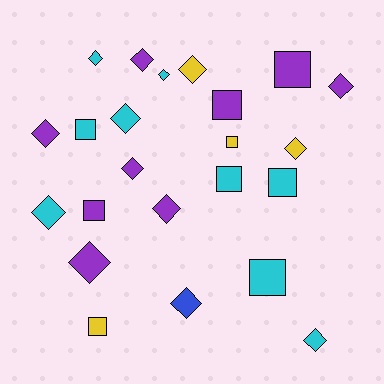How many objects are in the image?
There are 23 objects.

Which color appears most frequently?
Cyan, with 9 objects.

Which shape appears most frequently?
Diamond, with 14 objects.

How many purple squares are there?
There are 3 purple squares.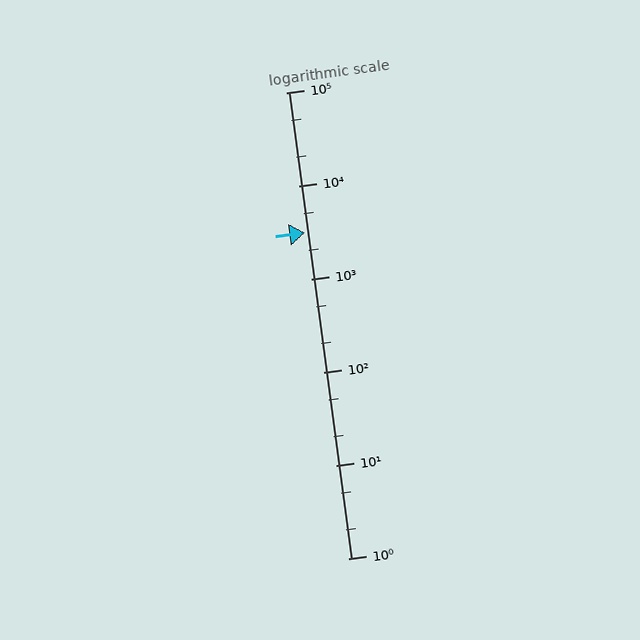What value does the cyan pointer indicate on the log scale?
The pointer indicates approximately 3100.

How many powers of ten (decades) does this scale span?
The scale spans 5 decades, from 1 to 100000.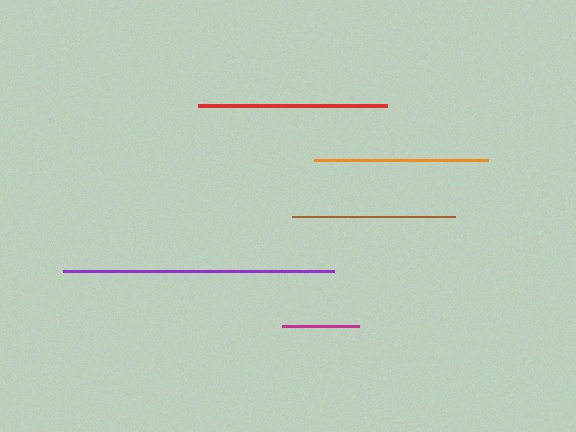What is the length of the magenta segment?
The magenta segment is approximately 77 pixels long.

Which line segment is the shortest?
The magenta line is the shortest at approximately 77 pixels.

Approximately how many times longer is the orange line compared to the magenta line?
The orange line is approximately 2.3 times the length of the magenta line.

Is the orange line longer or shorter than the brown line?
The orange line is longer than the brown line.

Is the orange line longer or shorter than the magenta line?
The orange line is longer than the magenta line.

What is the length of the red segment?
The red segment is approximately 189 pixels long.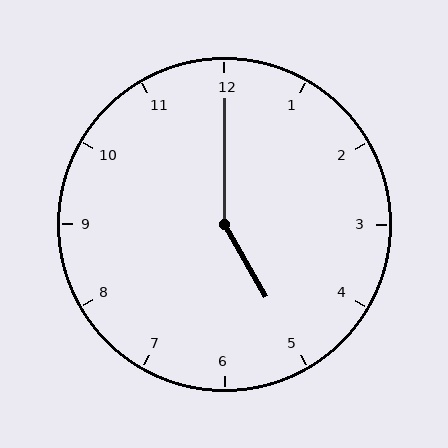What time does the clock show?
5:00.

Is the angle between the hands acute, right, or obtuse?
It is obtuse.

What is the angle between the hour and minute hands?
Approximately 150 degrees.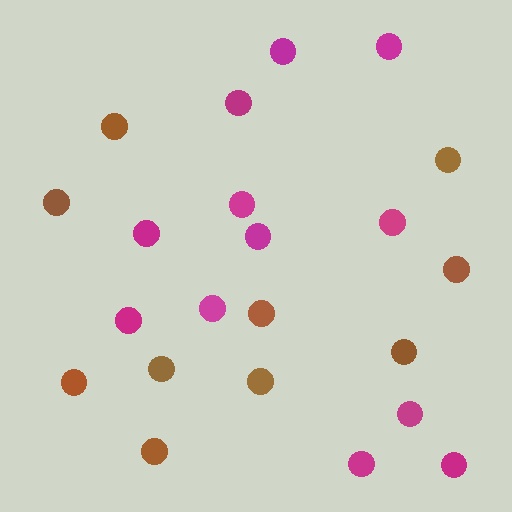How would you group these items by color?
There are 2 groups: one group of brown circles (10) and one group of magenta circles (12).